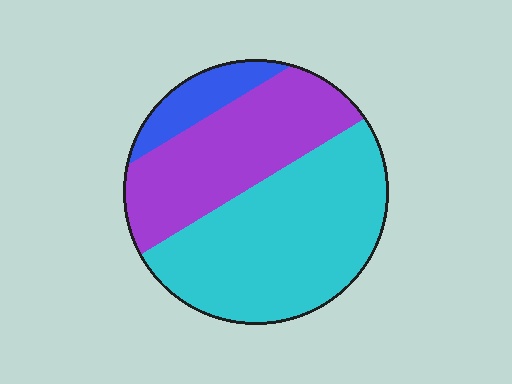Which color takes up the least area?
Blue, at roughly 10%.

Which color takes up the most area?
Cyan, at roughly 55%.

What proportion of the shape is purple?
Purple takes up about three eighths (3/8) of the shape.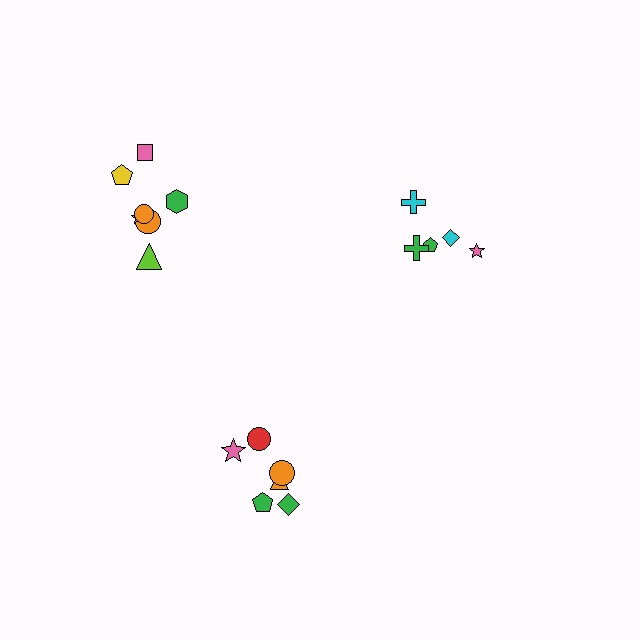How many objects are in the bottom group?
There are 6 objects.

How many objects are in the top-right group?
There are 5 objects.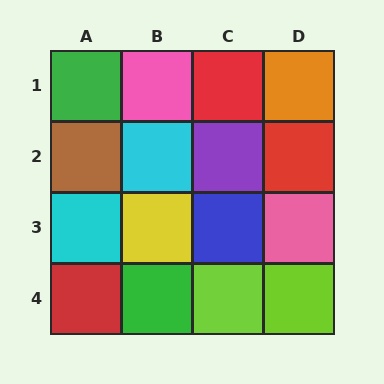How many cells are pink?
2 cells are pink.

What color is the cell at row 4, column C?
Lime.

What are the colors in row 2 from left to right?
Brown, cyan, purple, red.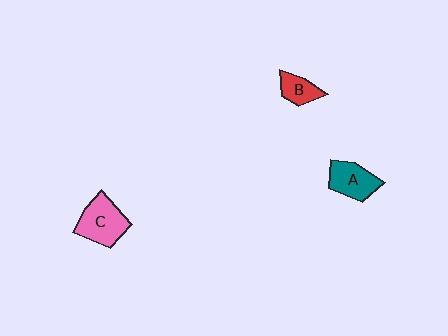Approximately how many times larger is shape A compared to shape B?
Approximately 1.5 times.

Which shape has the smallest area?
Shape B (red).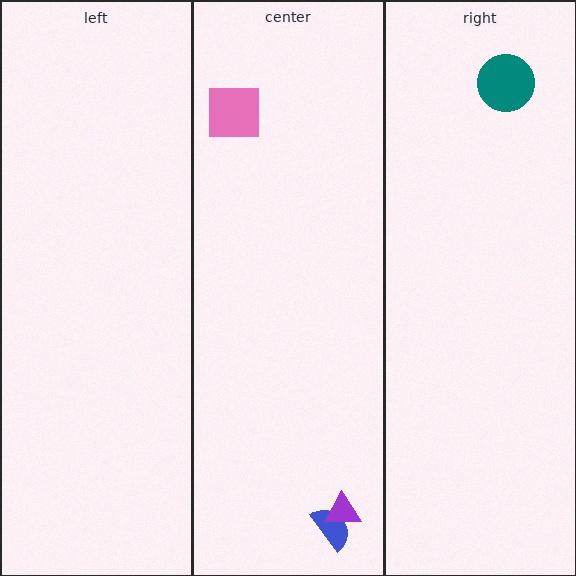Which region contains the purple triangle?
The center region.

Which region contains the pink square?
The center region.